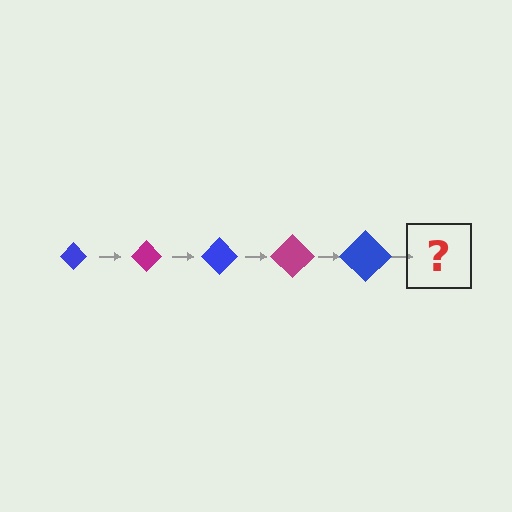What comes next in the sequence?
The next element should be a magenta diamond, larger than the previous one.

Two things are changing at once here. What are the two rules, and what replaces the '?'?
The two rules are that the diamond grows larger each step and the color cycles through blue and magenta. The '?' should be a magenta diamond, larger than the previous one.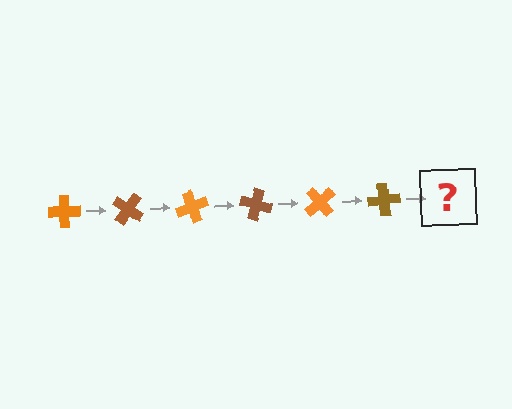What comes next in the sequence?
The next element should be an orange cross, rotated 210 degrees from the start.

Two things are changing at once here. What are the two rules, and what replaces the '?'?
The two rules are that it rotates 35 degrees each step and the color cycles through orange and brown. The '?' should be an orange cross, rotated 210 degrees from the start.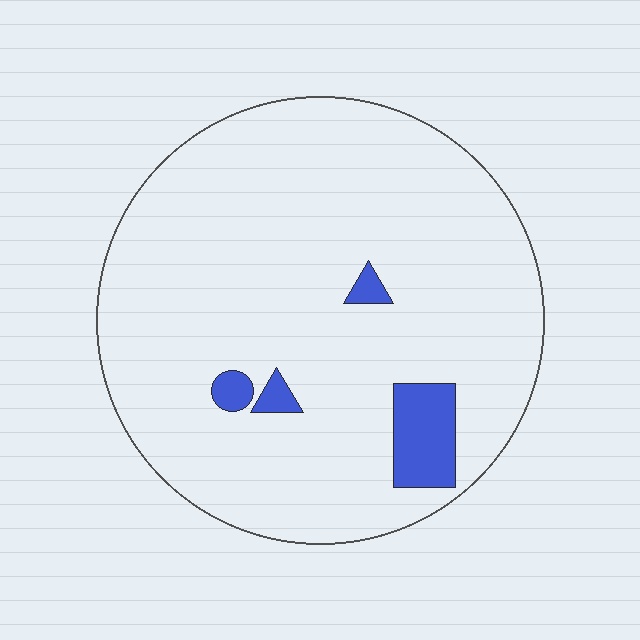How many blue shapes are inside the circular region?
4.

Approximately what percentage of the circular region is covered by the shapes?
Approximately 5%.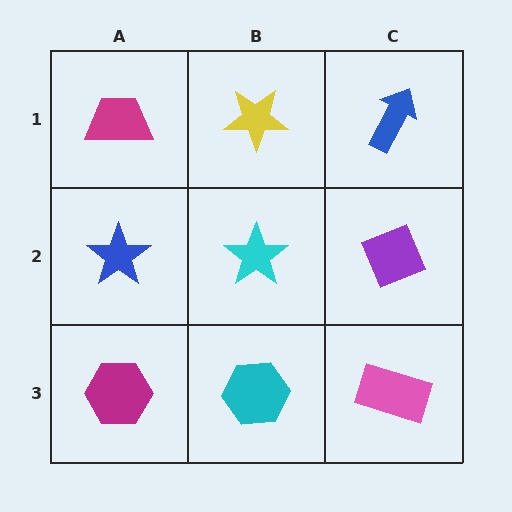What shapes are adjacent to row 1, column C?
A purple diamond (row 2, column C), a yellow star (row 1, column B).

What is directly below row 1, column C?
A purple diamond.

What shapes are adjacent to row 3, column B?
A cyan star (row 2, column B), a magenta hexagon (row 3, column A), a pink rectangle (row 3, column C).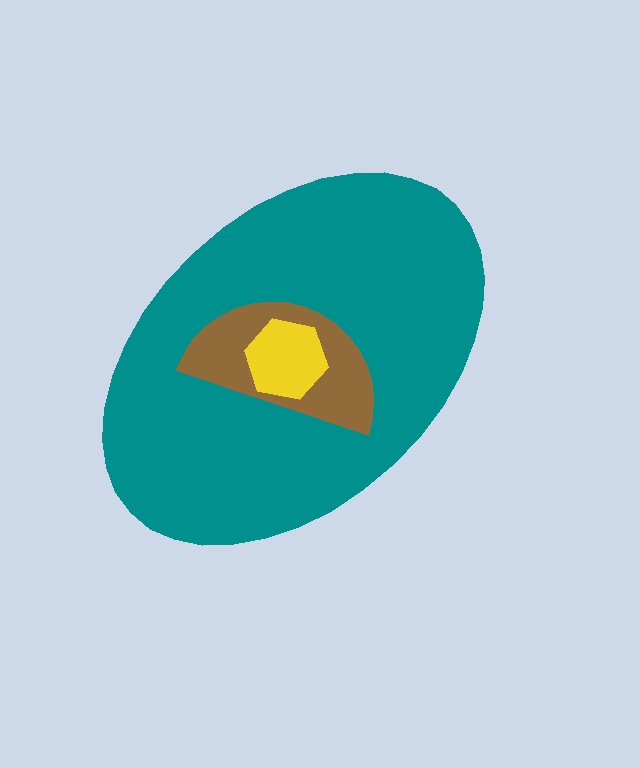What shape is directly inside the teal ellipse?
The brown semicircle.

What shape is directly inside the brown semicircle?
The yellow hexagon.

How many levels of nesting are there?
3.